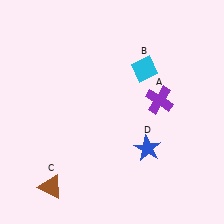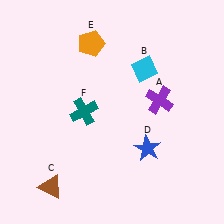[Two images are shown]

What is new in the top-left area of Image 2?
An orange pentagon (E) was added in the top-left area of Image 2.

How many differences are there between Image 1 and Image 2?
There are 2 differences between the two images.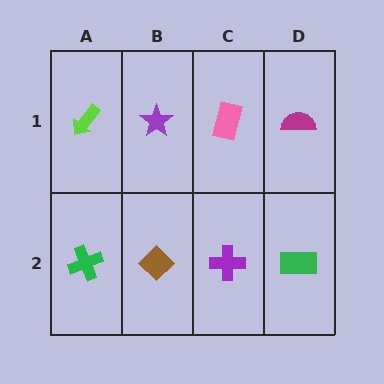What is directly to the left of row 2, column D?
A purple cross.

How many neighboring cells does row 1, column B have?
3.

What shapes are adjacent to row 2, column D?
A magenta semicircle (row 1, column D), a purple cross (row 2, column C).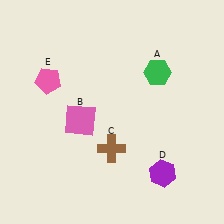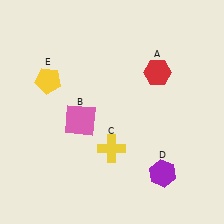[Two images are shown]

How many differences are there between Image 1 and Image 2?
There are 3 differences between the two images.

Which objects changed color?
A changed from green to red. C changed from brown to yellow. E changed from pink to yellow.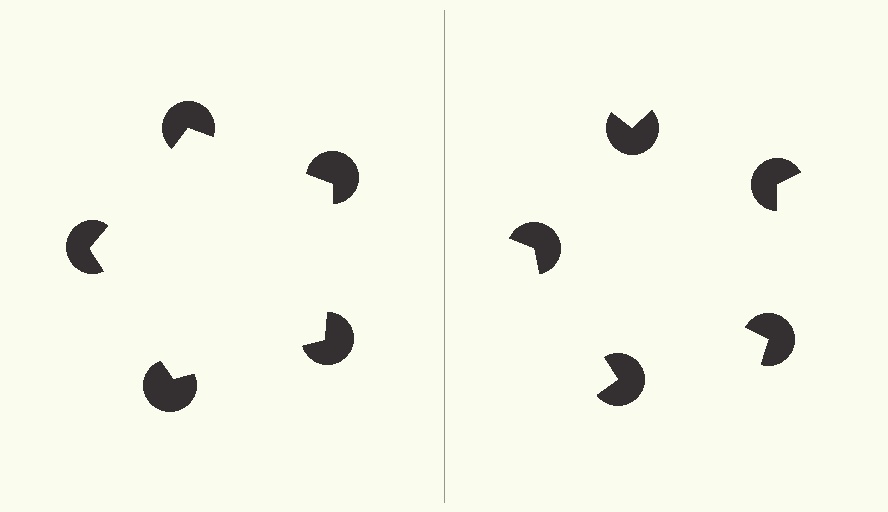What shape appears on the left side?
An illusory pentagon.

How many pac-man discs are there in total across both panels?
10 — 5 on each side.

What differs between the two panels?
The pac-man discs are positioned identically on both sides; only the wedge orientations differ. On the left they align to a pentagon; on the right they are misaligned.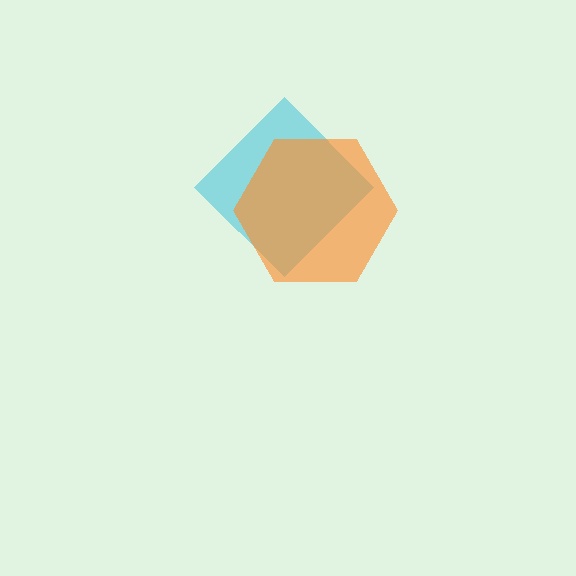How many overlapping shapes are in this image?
There are 2 overlapping shapes in the image.